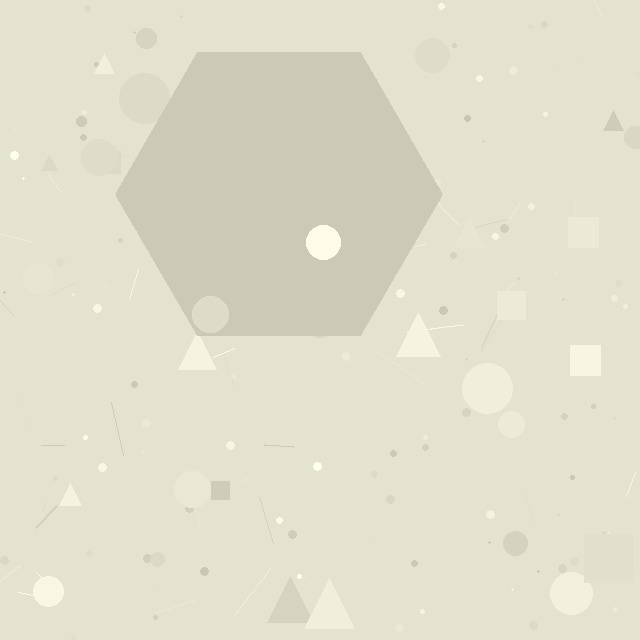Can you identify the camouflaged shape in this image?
The camouflaged shape is a hexagon.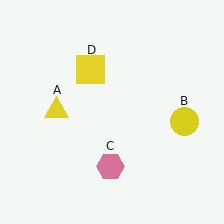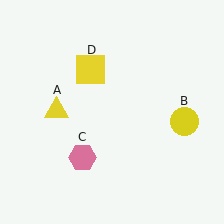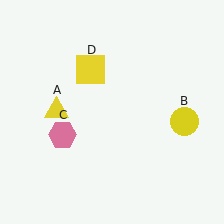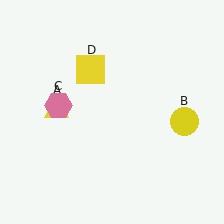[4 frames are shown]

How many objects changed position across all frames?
1 object changed position: pink hexagon (object C).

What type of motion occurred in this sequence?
The pink hexagon (object C) rotated clockwise around the center of the scene.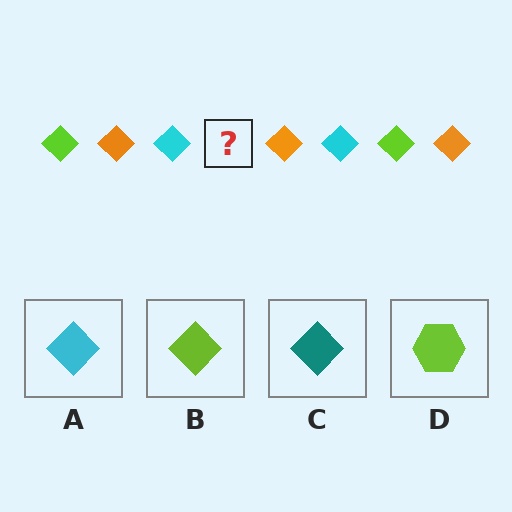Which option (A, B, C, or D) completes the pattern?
B.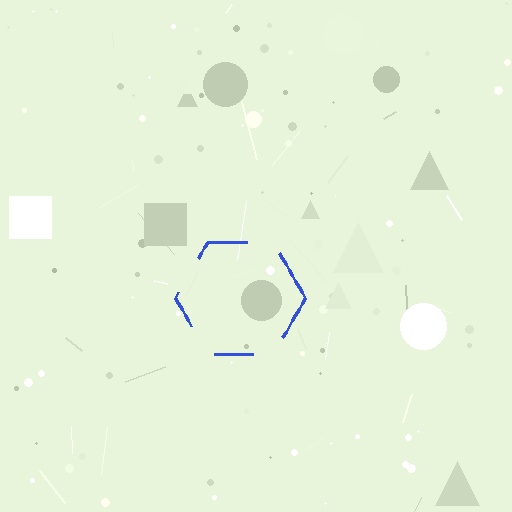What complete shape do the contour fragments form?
The contour fragments form a hexagon.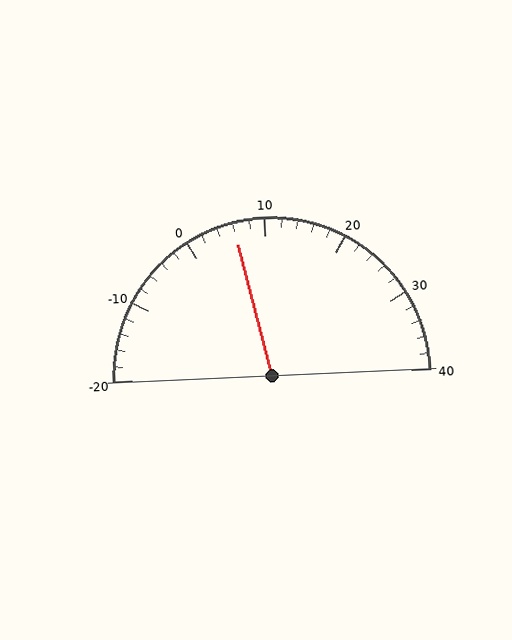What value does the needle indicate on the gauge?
The needle indicates approximately 6.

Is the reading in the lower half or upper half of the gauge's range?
The reading is in the lower half of the range (-20 to 40).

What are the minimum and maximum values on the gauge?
The gauge ranges from -20 to 40.